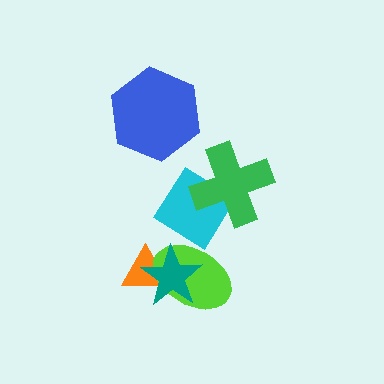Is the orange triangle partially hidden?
Yes, it is partially covered by another shape.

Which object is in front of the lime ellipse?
The teal star is in front of the lime ellipse.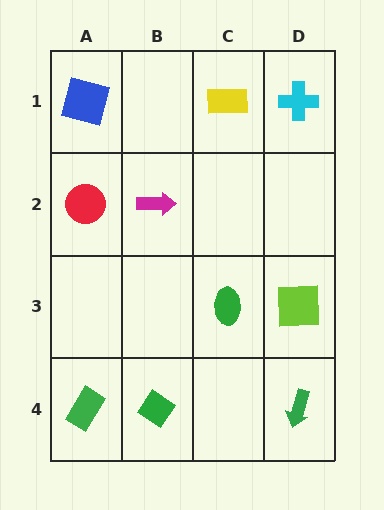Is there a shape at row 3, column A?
No, that cell is empty.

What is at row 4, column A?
A green rectangle.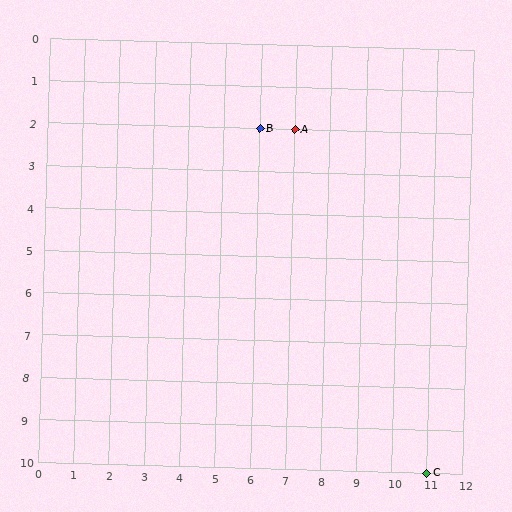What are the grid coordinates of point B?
Point B is at grid coordinates (6, 2).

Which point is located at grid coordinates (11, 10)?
Point C is at (11, 10).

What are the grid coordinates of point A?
Point A is at grid coordinates (7, 2).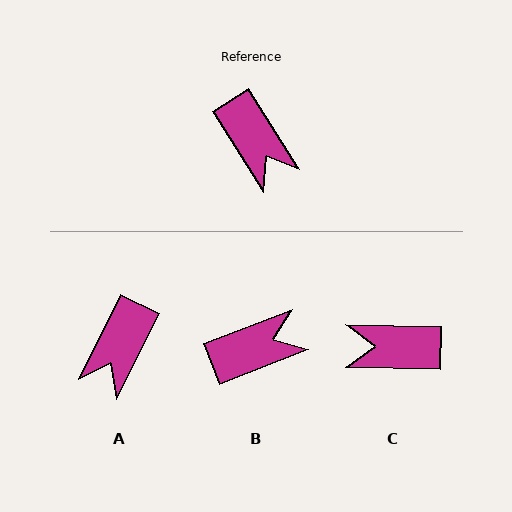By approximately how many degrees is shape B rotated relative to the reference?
Approximately 79 degrees counter-clockwise.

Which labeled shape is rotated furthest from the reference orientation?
C, about 124 degrees away.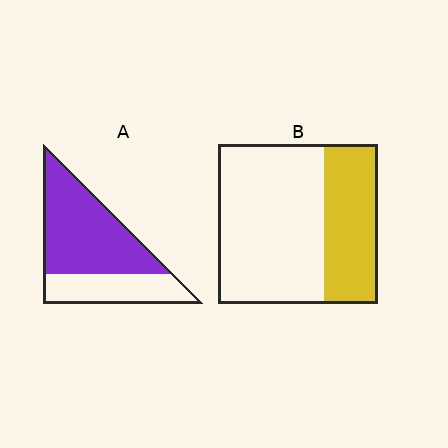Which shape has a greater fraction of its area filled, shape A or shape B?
Shape A.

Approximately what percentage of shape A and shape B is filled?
A is approximately 65% and B is approximately 35%.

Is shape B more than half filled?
No.